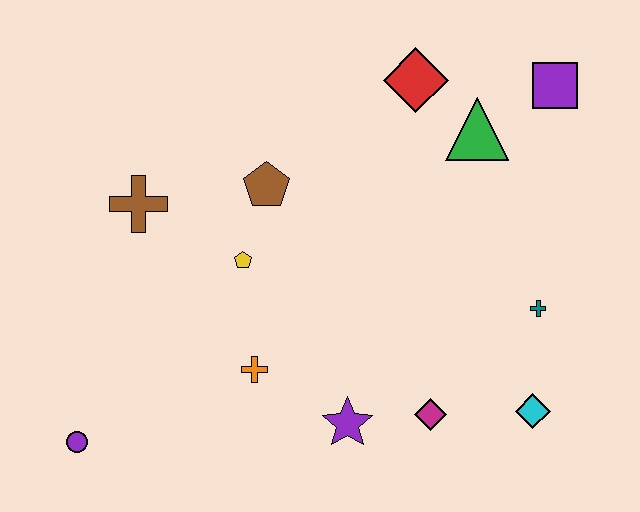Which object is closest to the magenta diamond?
The purple star is closest to the magenta diamond.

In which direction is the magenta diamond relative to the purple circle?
The magenta diamond is to the right of the purple circle.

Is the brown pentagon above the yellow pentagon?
Yes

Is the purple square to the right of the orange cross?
Yes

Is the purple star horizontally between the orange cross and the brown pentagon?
No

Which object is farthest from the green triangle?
The purple circle is farthest from the green triangle.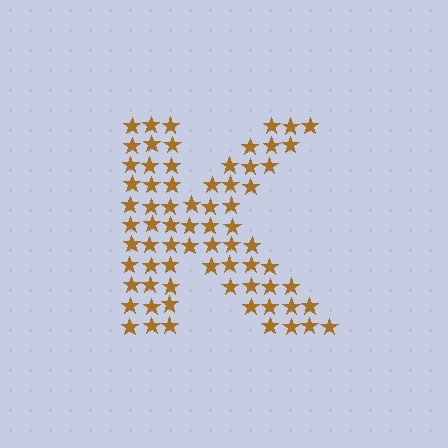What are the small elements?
The small elements are stars.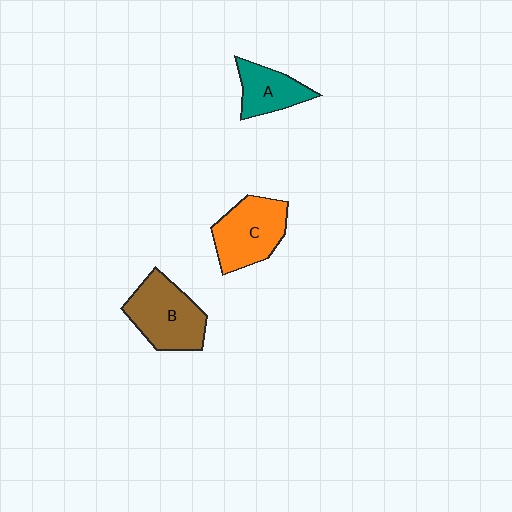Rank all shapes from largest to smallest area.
From largest to smallest: B (brown), C (orange), A (teal).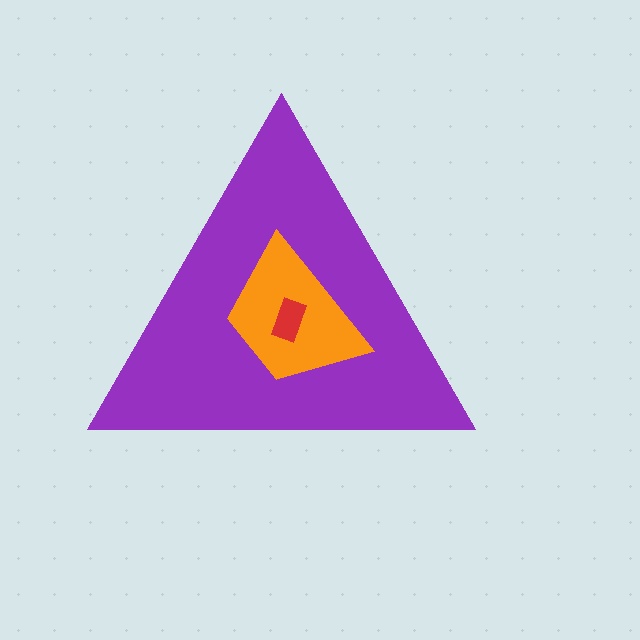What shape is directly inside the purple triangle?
The orange trapezoid.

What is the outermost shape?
The purple triangle.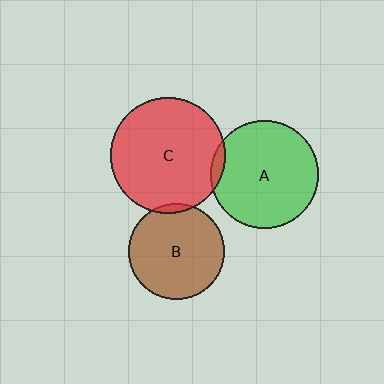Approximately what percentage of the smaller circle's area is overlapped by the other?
Approximately 5%.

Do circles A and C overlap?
Yes.